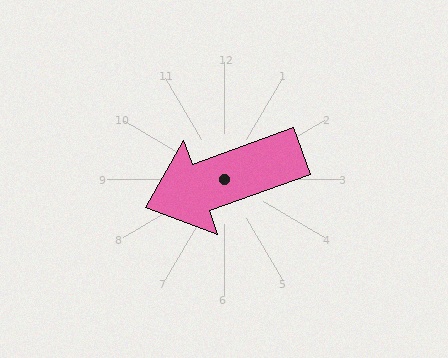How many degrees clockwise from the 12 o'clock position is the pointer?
Approximately 250 degrees.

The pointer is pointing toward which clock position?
Roughly 8 o'clock.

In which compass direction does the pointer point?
West.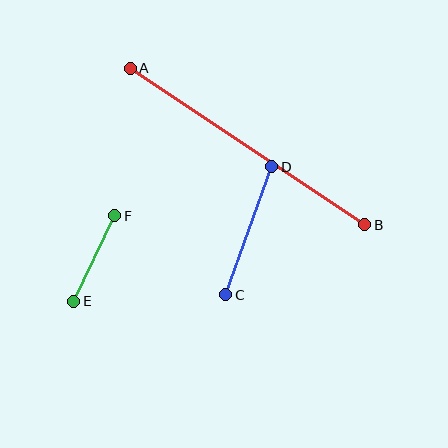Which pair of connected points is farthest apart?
Points A and B are farthest apart.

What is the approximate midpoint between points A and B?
The midpoint is at approximately (247, 147) pixels.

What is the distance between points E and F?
The distance is approximately 95 pixels.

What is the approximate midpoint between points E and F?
The midpoint is at approximately (94, 259) pixels.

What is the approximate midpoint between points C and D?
The midpoint is at approximately (249, 231) pixels.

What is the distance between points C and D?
The distance is approximately 136 pixels.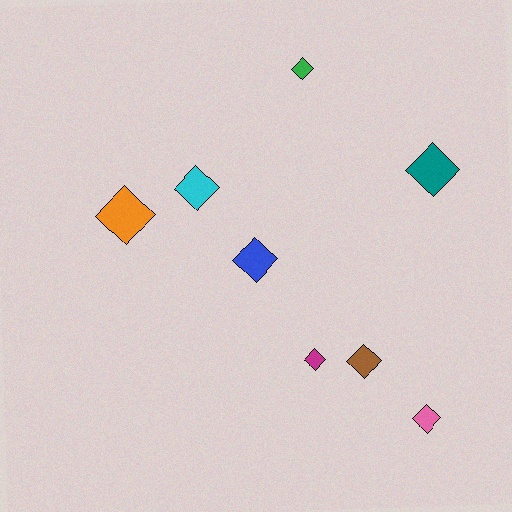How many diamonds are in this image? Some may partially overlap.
There are 8 diamonds.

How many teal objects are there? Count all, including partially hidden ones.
There is 1 teal object.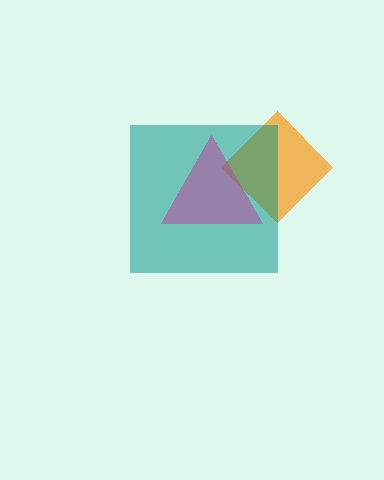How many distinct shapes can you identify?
There are 3 distinct shapes: an orange diamond, a teal square, a magenta triangle.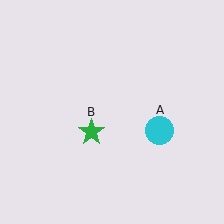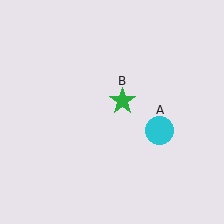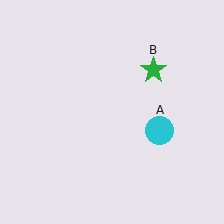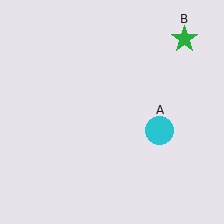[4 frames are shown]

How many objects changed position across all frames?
1 object changed position: green star (object B).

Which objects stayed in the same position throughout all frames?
Cyan circle (object A) remained stationary.